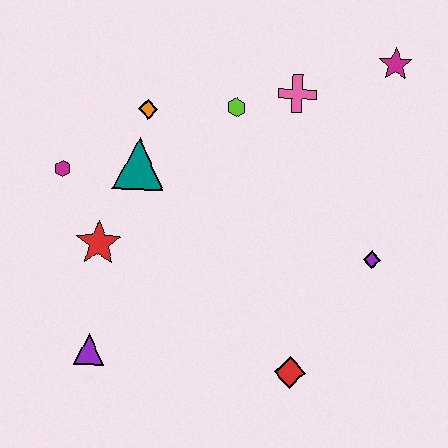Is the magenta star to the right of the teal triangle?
Yes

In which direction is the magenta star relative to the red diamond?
The magenta star is above the red diamond.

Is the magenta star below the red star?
No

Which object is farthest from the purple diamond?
The magenta hexagon is farthest from the purple diamond.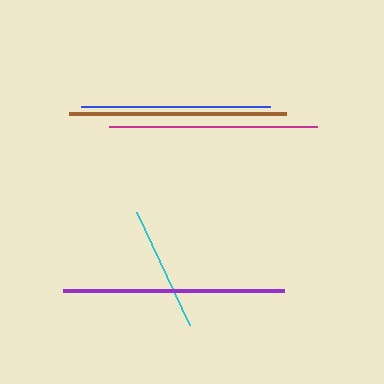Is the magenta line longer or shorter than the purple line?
The purple line is longer than the magenta line.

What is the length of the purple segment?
The purple segment is approximately 221 pixels long.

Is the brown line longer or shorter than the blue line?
The brown line is longer than the blue line.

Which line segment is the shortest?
The cyan line is the shortest at approximately 125 pixels.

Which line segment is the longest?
The purple line is the longest at approximately 221 pixels.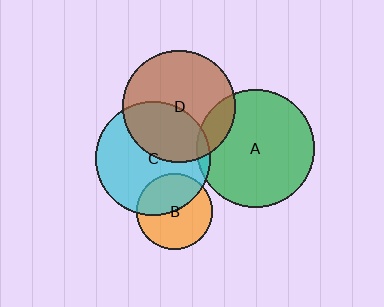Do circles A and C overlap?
Yes.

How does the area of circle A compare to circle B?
Approximately 2.4 times.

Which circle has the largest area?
Circle A (green).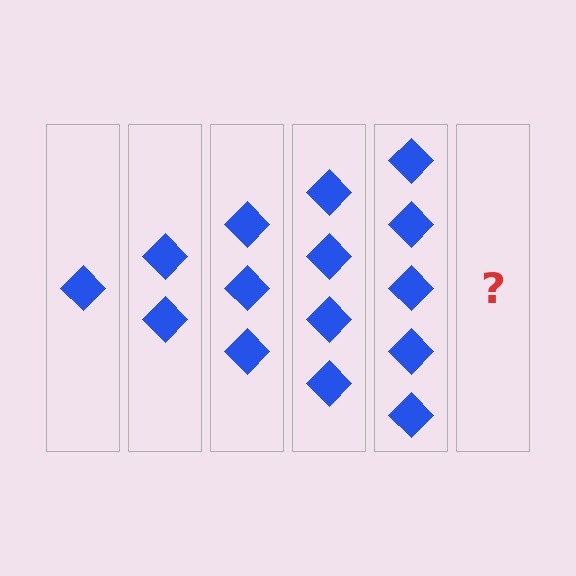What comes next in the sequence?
The next element should be 6 diamonds.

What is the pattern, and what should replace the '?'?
The pattern is that each step adds one more diamond. The '?' should be 6 diamonds.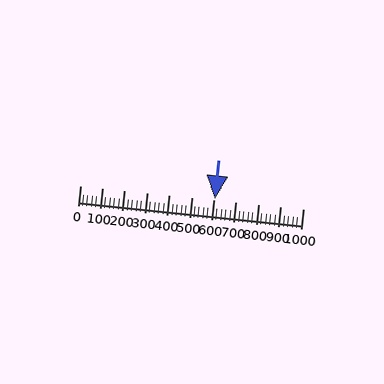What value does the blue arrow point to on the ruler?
The blue arrow points to approximately 603.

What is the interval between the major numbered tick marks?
The major tick marks are spaced 100 units apart.